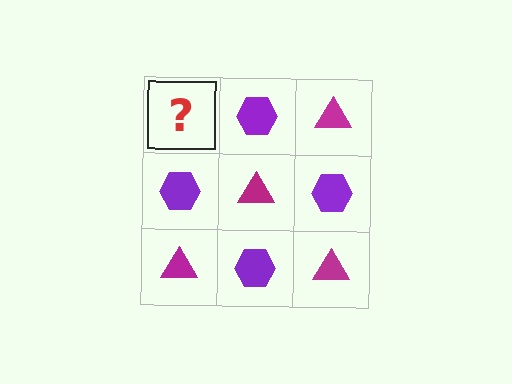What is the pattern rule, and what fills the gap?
The rule is that it alternates magenta triangle and purple hexagon in a checkerboard pattern. The gap should be filled with a magenta triangle.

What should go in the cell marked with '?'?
The missing cell should contain a magenta triangle.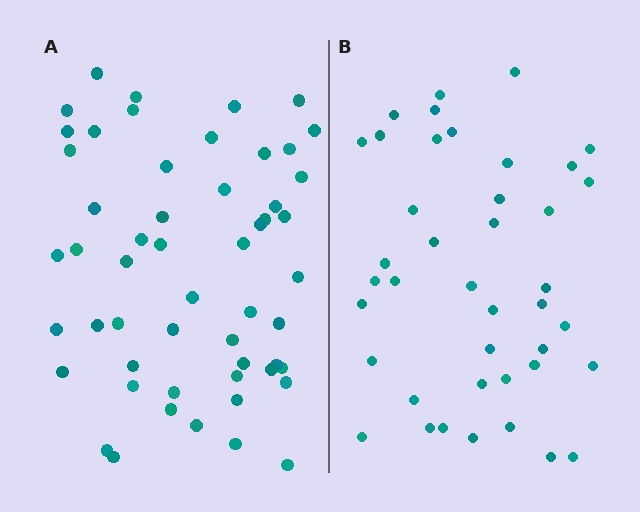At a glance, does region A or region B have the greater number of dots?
Region A (the left region) has more dots.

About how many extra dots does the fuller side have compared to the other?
Region A has approximately 15 more dots than region B.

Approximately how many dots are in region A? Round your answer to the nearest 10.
About 50 dots. (The exact count is 54, which rounds to 50.)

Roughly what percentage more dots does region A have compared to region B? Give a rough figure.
About 30% more.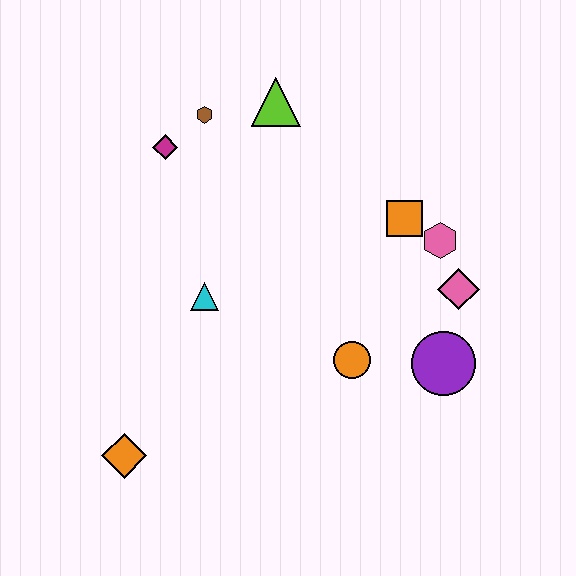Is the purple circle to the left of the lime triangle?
No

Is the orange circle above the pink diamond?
No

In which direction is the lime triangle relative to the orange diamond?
The lime triangle is above the orange diamond.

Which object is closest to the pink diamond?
The pink hexagon is closest to the pink diamond.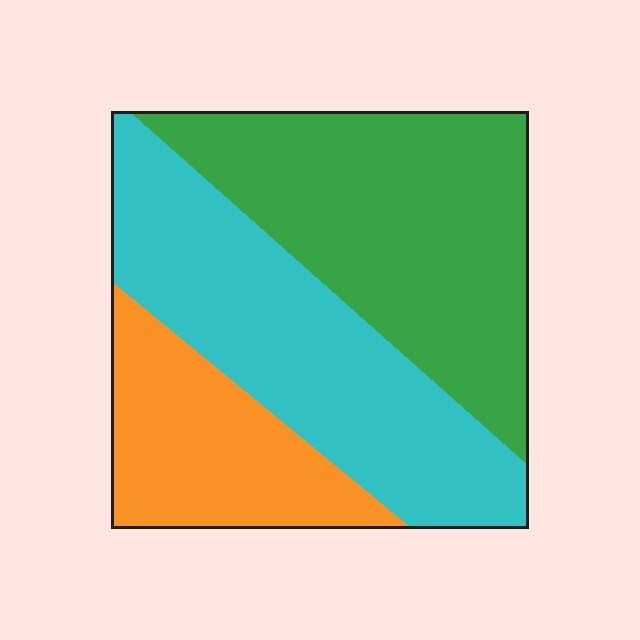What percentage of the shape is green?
Green takes up between a quarter and a half of the shape.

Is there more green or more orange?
Green.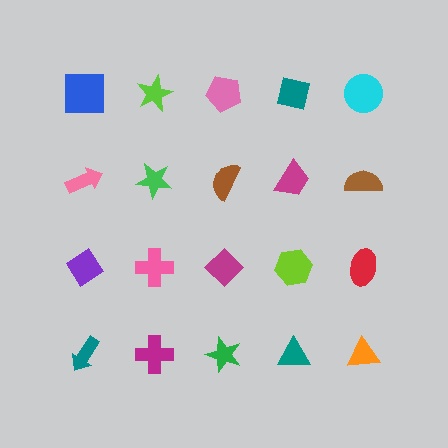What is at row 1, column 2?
A lime star.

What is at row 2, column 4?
A magenta trapezoid.